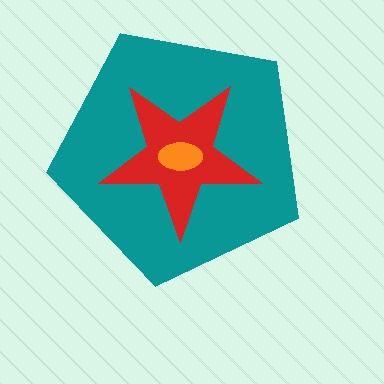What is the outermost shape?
The teal pentagon.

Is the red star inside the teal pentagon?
Yes.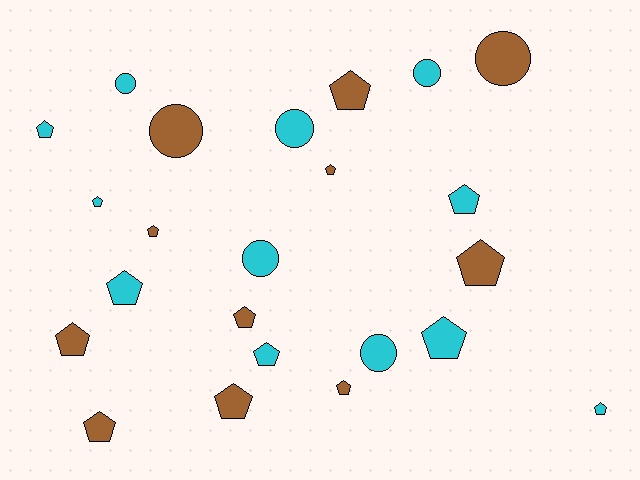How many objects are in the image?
There are 23 objects.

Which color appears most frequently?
Cyan, with 12 objects.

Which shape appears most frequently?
Pentagon, with 16 objects.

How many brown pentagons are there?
There are 9 brown pentagons.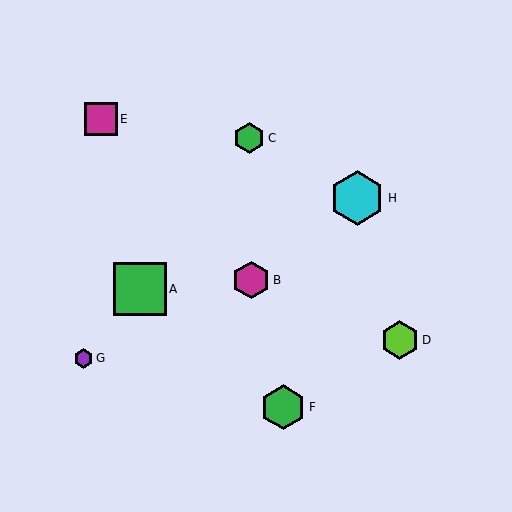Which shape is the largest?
The cyan hexagon (labeled H) is the largest.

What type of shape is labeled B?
Shape B is a magenta hexagon.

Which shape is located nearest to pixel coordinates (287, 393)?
The green hexagon (labeled F) at (283, 407) is nearest to that location.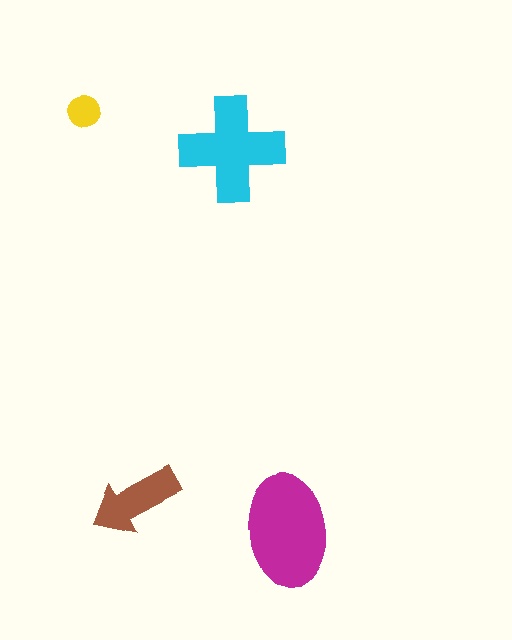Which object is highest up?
The yellow circle is topmost.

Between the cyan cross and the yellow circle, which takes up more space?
The cyan cross.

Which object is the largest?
The magenta ellipse.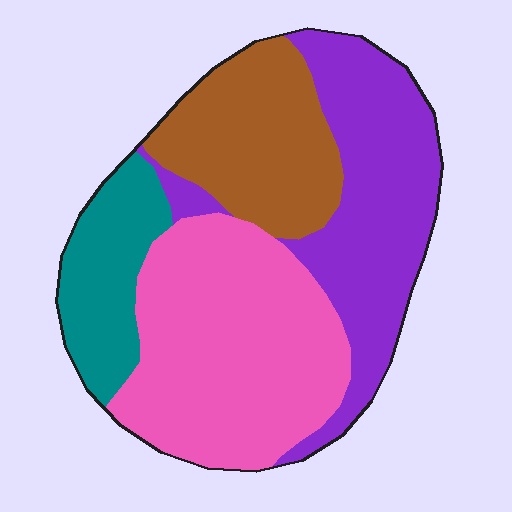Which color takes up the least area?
Teal, at roughly 15%.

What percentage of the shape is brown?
Brown takes up about one fifth (1/5) of the shape.